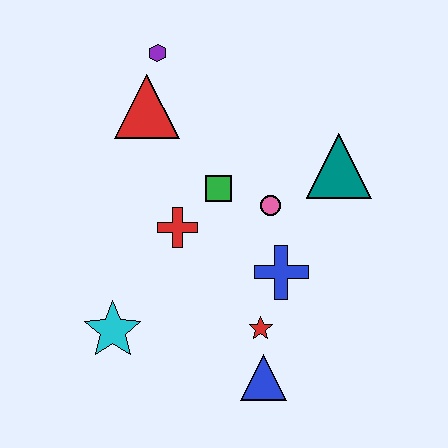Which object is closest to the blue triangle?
The red star is closest to the blue triangle.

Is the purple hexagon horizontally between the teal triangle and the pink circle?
No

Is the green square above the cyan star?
Yes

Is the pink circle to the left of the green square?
No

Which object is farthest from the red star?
The purple hexagon is farthest from the red star.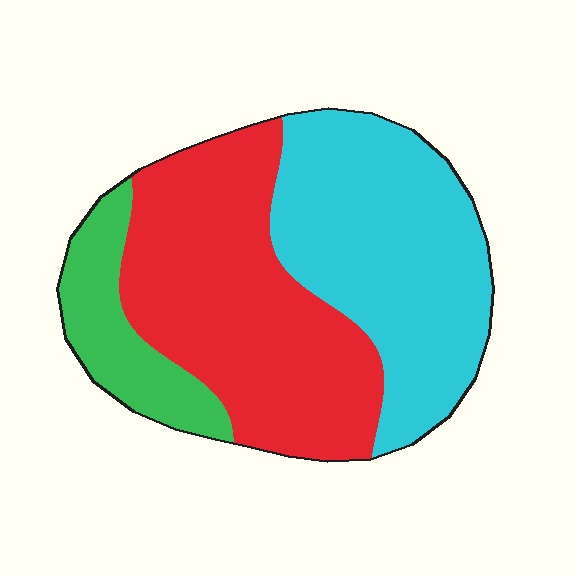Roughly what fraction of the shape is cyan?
Cyan covers 41% of the shape.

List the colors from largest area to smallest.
From largest to smallest: red, cyan, green.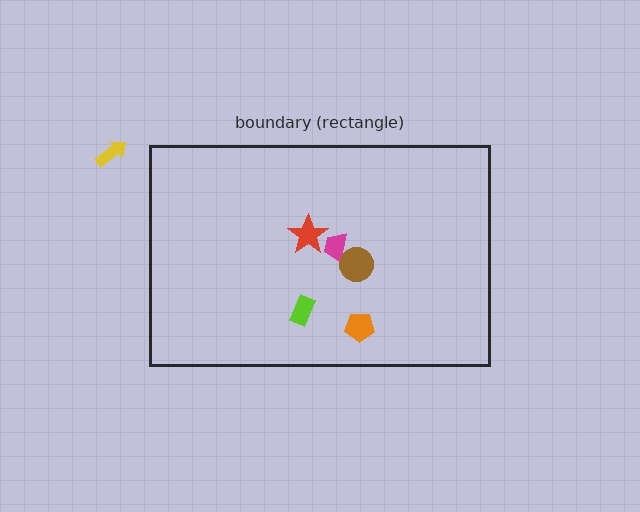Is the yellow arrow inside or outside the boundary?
Outside.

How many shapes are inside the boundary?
5 inside, 1 outside.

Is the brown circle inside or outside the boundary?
Inside.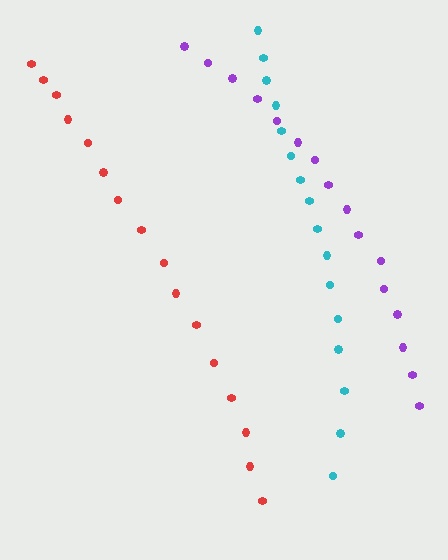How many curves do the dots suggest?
There are 3 distinct paths.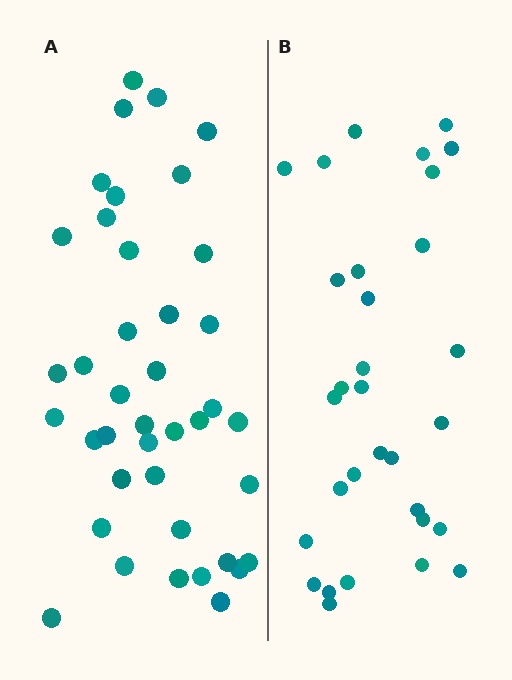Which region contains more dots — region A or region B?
Region A (the left region) has more dots.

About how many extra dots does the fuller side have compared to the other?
Region A has roughly 8 or so more dots than region B.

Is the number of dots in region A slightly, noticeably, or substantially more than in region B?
Region A has noticeably more, but not dramatically so. The ratio is roughly 1.3 to 1.